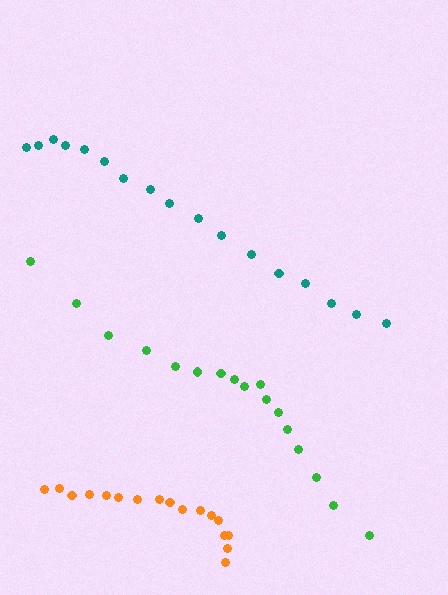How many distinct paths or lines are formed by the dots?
There are 3 distinct paths.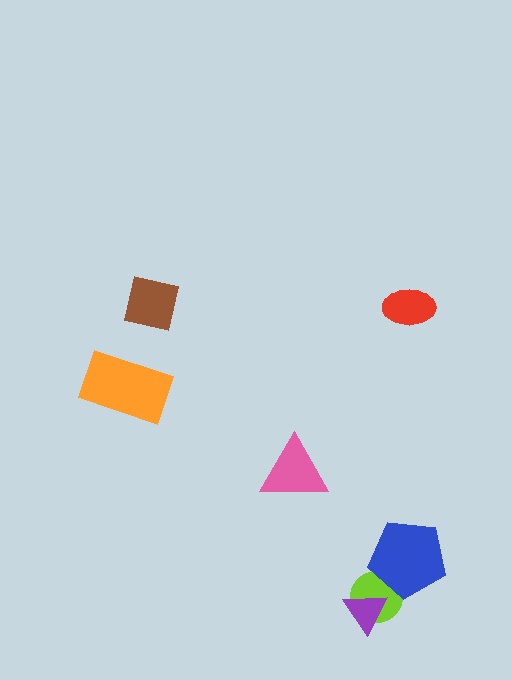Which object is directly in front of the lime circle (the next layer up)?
The purple triangle is directly in front of the lime circle.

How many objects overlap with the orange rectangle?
0 objects overlap with the orange rectangle.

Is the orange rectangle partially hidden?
No, no other shape covers it.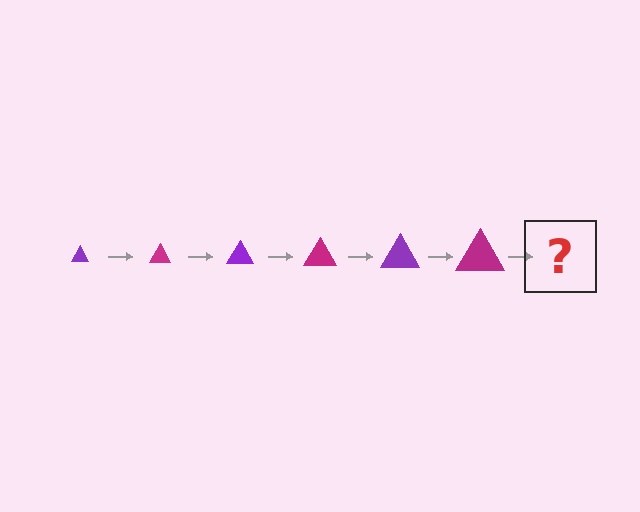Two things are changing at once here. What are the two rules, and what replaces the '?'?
The two rules are that the triangle grows larger each step and the color cycles through purple and magenta. The '?' should be a purple triangle, larger than the previous one.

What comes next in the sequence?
The next element should be a purple triangle, larger than the previous one.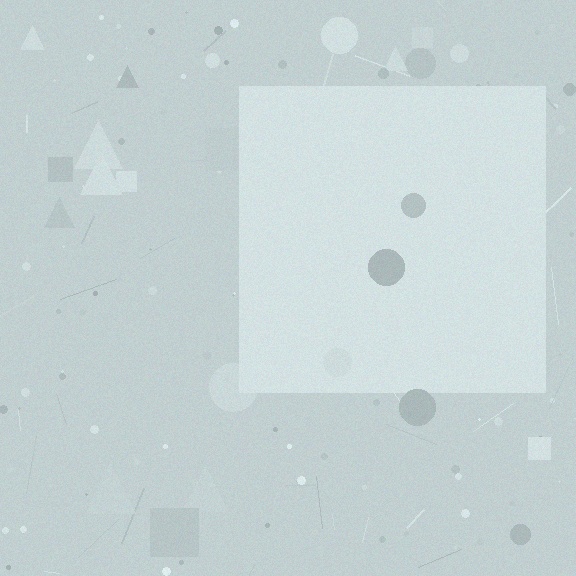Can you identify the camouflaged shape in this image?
The camouflaged shape is a square.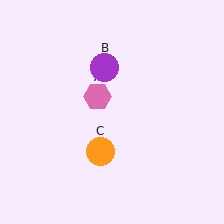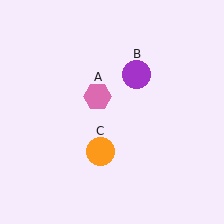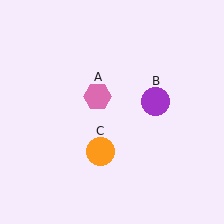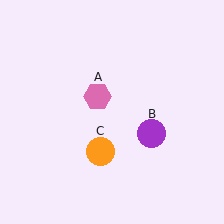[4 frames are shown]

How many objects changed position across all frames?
1 object changed position: purple circle (object B).